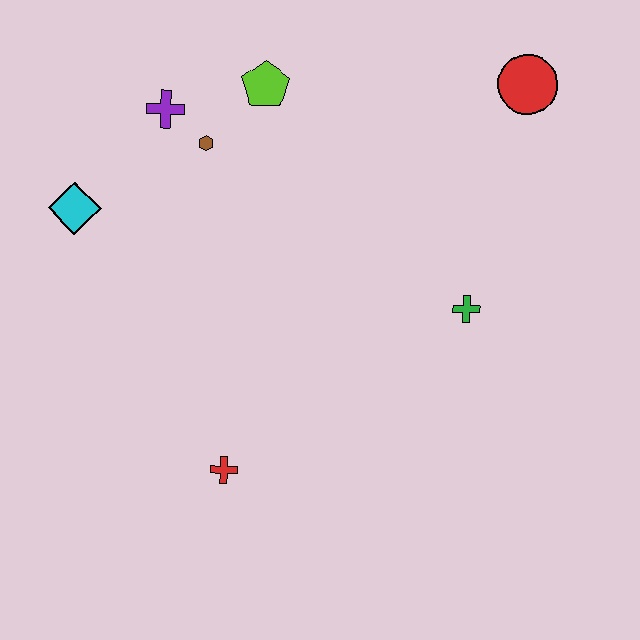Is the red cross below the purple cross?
Yes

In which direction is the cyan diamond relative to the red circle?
The cyan diamond is to the left of the red circle.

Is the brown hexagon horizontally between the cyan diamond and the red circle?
Yes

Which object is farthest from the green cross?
The cyan diamond is farthest from the green cross.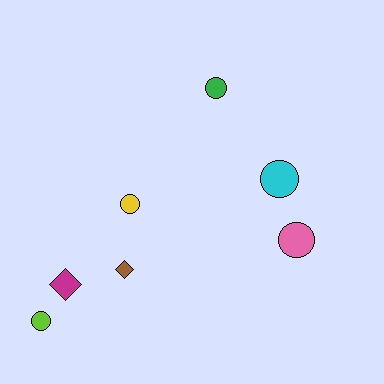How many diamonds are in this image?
There are 2 diamonds.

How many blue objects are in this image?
There are no blue objects.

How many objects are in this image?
There are 7 objects.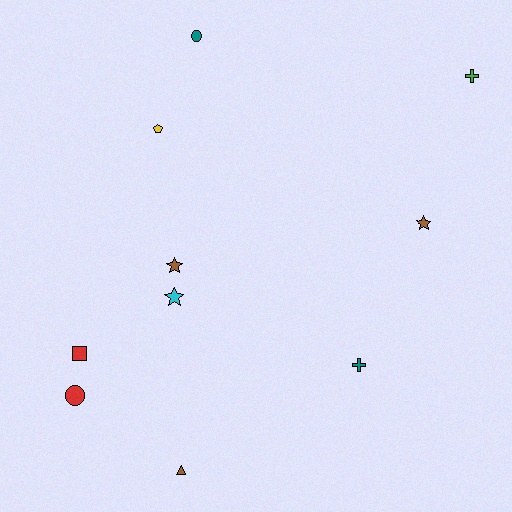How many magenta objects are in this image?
There are no magenta objects.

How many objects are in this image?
There are 10 objects.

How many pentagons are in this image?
There is 1 pentagon.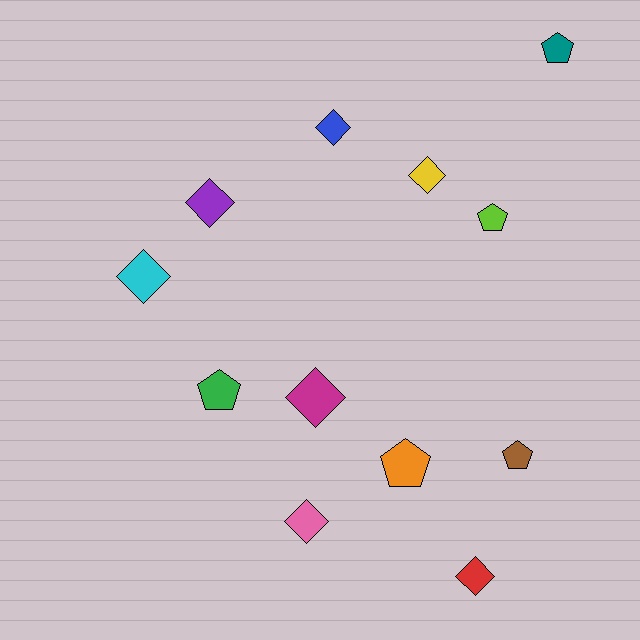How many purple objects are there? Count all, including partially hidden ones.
There is 1 purple object.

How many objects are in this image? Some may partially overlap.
There are 12 objects.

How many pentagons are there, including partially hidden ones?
There are 5 pentagons.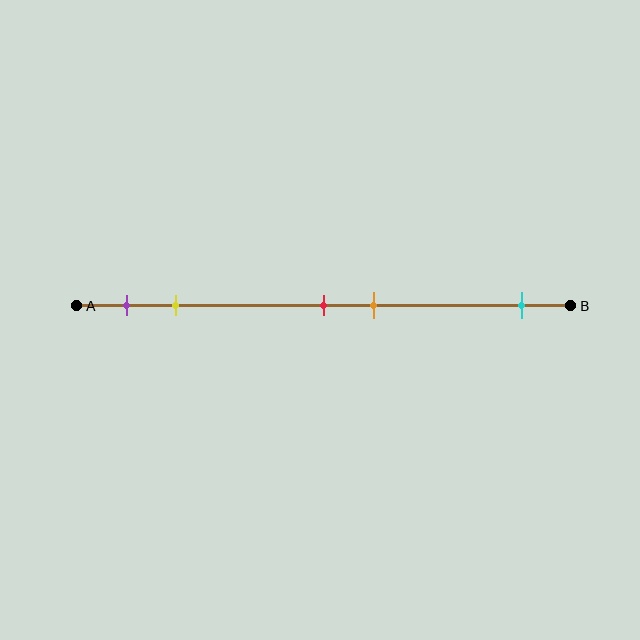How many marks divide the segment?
There are 5 marks dividing the segment.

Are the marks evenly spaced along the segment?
No, the marks are not evenly spaced.